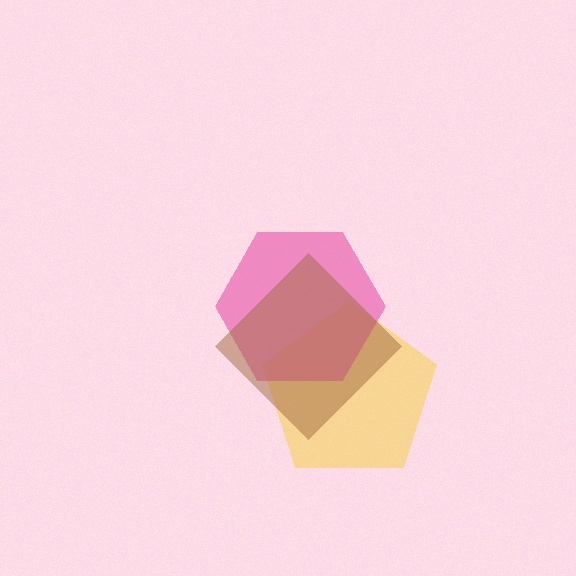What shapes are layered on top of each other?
The layered shapes are: a yellow pentagon, a pink hexagon, a brown diamond.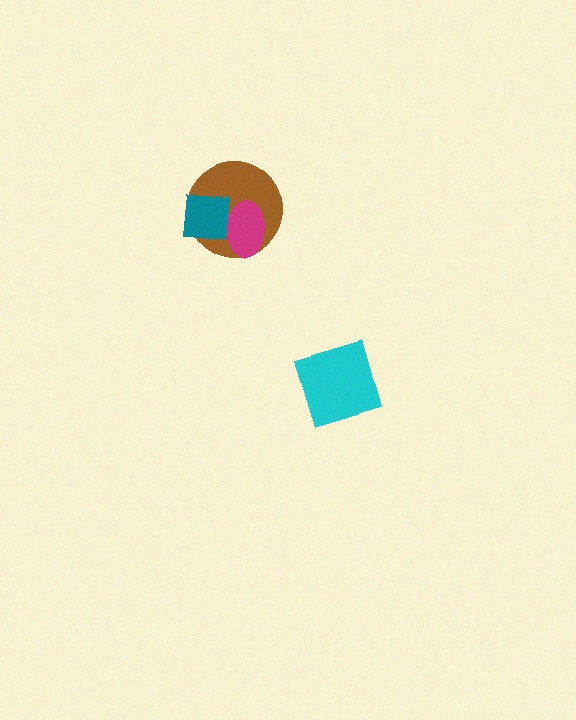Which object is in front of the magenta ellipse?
The teal square is in front of the magenta ellipse.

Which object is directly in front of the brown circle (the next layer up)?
The magenta ellipse is directly in front of the brown circle.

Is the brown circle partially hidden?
Yes, it is partially covered by another shape.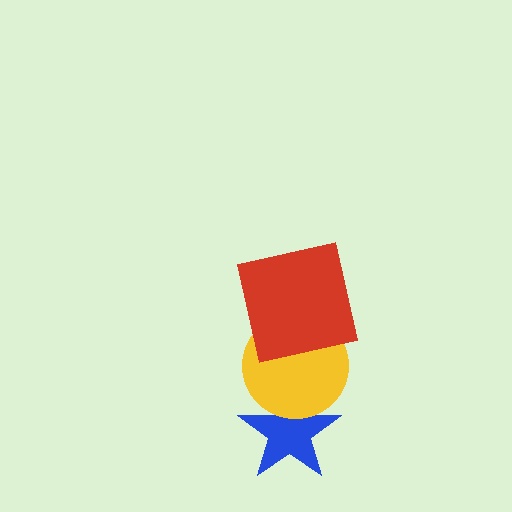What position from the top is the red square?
The red square is 1st from the top.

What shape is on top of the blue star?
The yellow circle is on top of the blue star.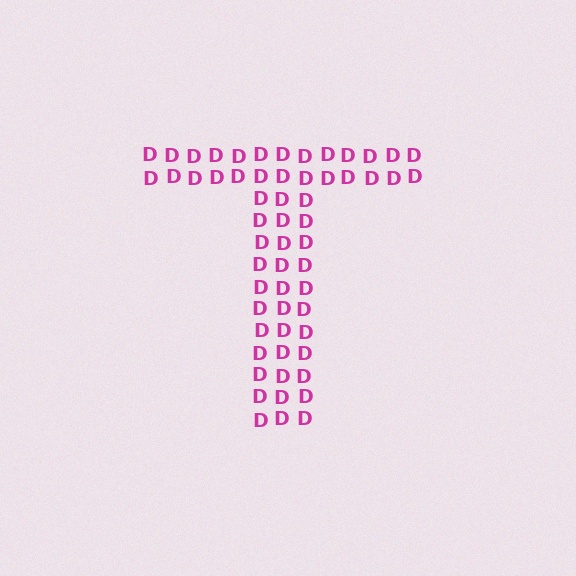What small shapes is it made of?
It is made of small letter D's.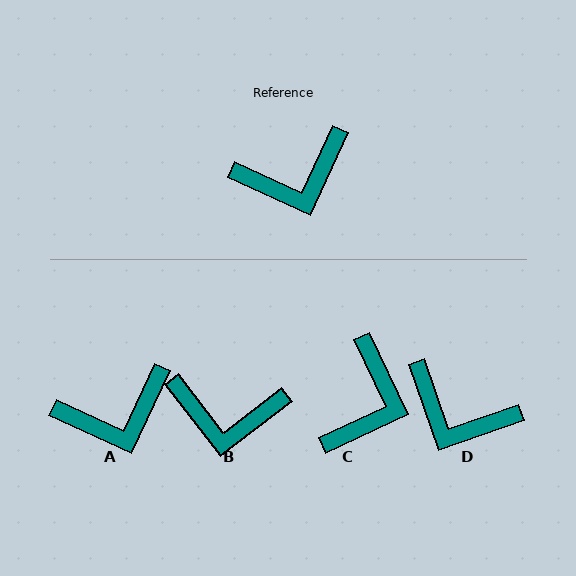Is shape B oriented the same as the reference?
No, it is off by about 28 degrees.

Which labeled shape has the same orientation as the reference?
A.